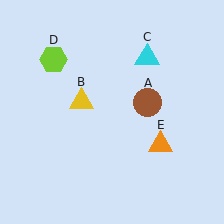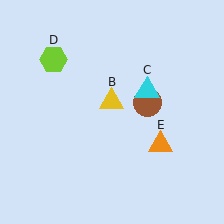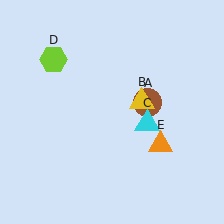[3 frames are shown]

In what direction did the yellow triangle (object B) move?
The yellow triangle (object B) moved right.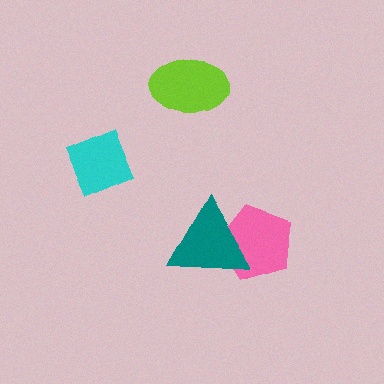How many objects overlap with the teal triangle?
1 object overlaps with the teal triangle.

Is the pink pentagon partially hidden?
Yes, it is partially covered by another shape.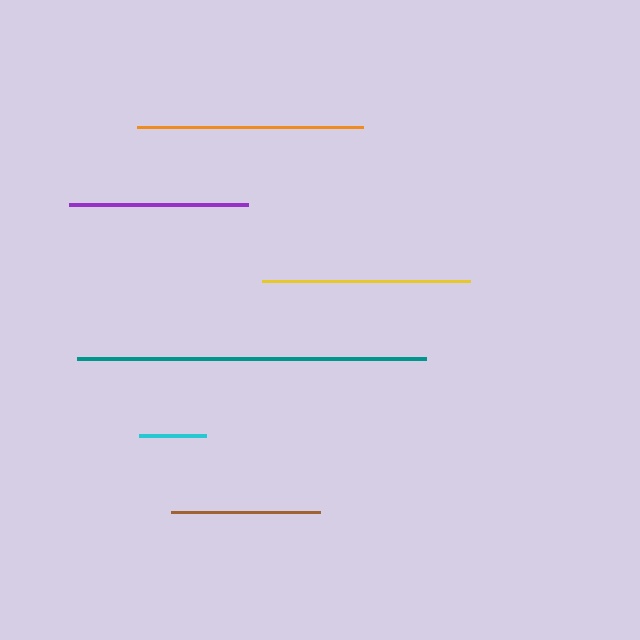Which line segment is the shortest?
The cyan line is the shortest at approximately 67 pixels.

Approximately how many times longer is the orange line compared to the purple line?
The orange line is approximately 1.3 times the length of the purple line.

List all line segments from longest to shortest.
From longest to shortest: teal, orange, yellow, purple, brown, cyan.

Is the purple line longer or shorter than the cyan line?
The purple line is longer than the cyan line.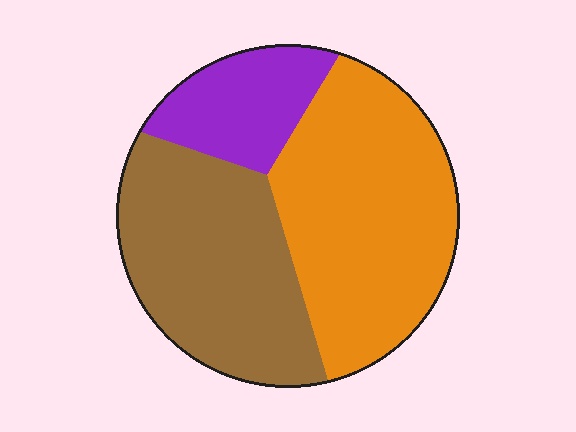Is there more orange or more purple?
Orange.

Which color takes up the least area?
Purple, at roughly 15%.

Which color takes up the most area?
Orange, at roughly 45%.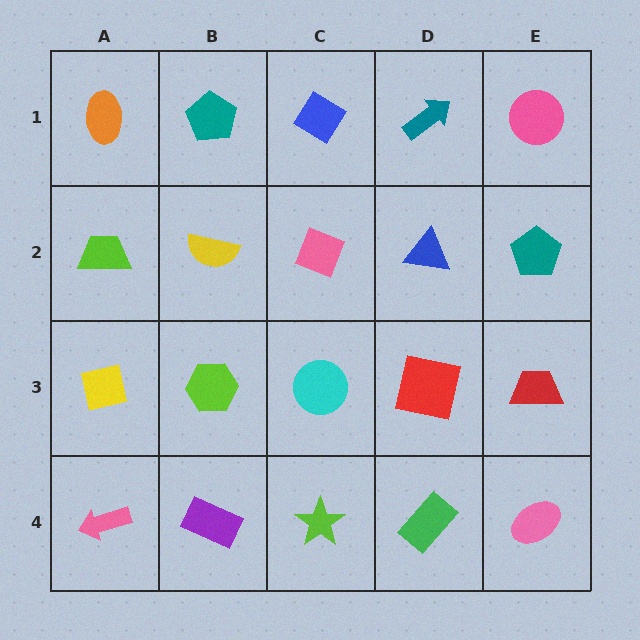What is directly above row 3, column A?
A lime trapezoid.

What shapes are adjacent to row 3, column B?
A yellow semicircle (row 2, column B), a purple rectangle (row 4, column B), a yellow square (row 3, column A), a cyan circle (row 3, column C).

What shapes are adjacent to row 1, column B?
A yellow semicircle (row 2, column B), an orange ellipse (row 1, column A), a blue diamond (row 1, column C).